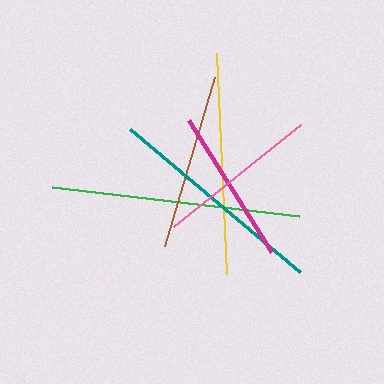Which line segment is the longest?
The green line is the longest at approximately 248 pixels.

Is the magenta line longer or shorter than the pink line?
The pink line is longer than the magenta line.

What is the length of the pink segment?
The pink segment is approximately 163 pixels long.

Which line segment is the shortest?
The magenta line is the shortest at approximately 156 pixels.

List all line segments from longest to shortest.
From longest to shortest: green, teal, yellow, brown, pink, magenta.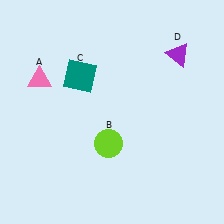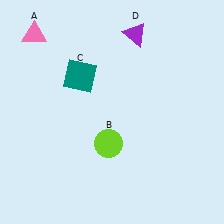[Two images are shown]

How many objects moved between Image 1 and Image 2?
2 objects moved between the two images.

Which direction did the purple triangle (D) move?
The purple triangle (D) moved left.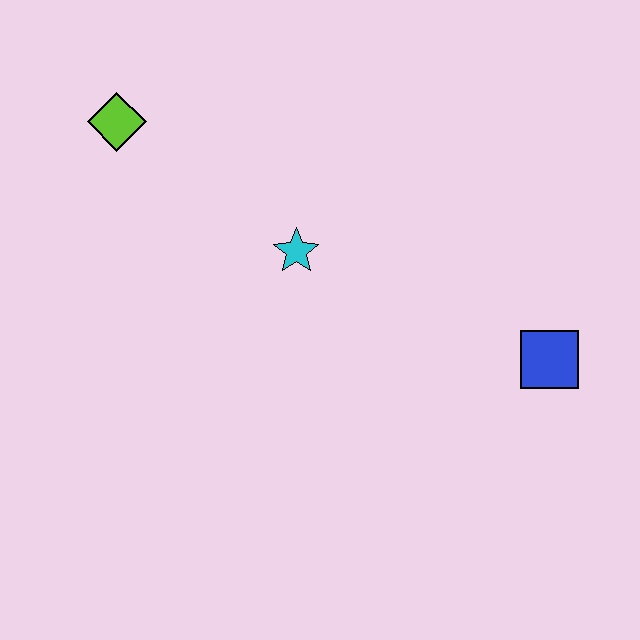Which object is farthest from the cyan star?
The blue square is farthest from the cyan star.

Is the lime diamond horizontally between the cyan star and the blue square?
No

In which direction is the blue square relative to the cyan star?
The blue square is to the right of the cyan star.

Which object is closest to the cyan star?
The lime diamond is closest to the cyan star.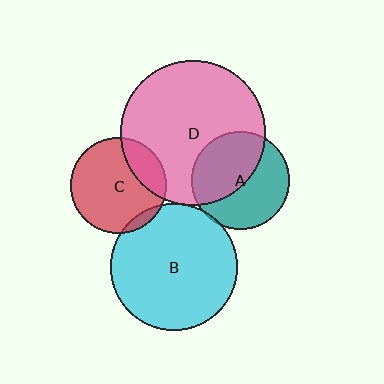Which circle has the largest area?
Circle D (pink).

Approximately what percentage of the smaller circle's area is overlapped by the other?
Approximately 5%.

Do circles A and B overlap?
Yes.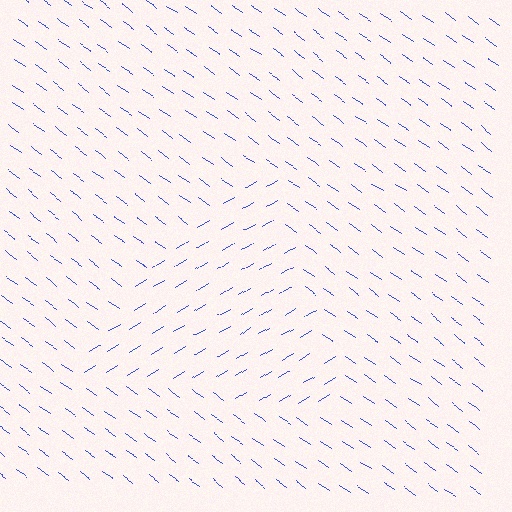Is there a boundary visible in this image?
Yes, there is a texture boundary formed by a change in line orientation.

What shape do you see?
I see a triangle.